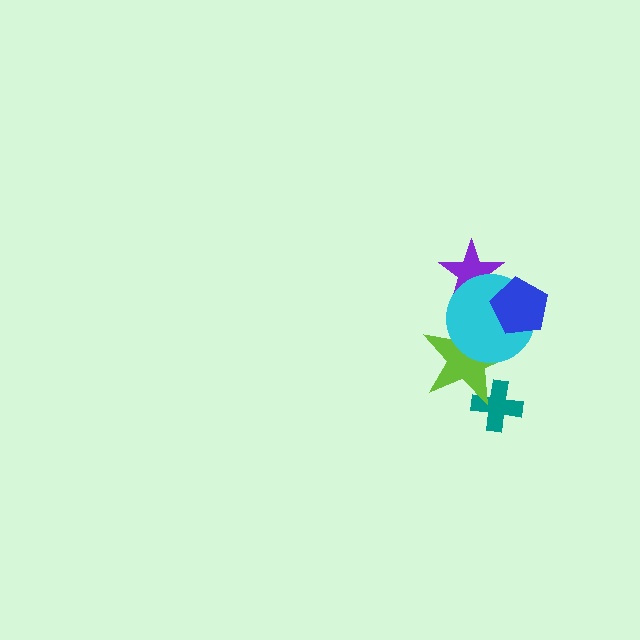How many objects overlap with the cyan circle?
3 objects overlap with the cyan circle.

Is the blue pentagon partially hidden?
No, no other shape covers it.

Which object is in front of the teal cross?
The lime star is in front of the teal cross.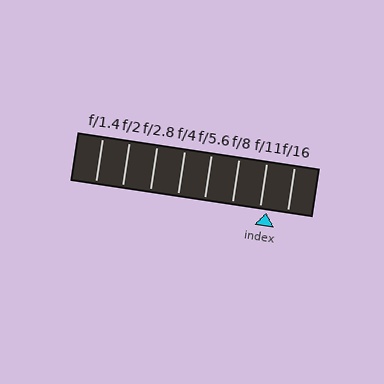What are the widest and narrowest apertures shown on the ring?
The widest aperture shown is f/1.4 and the narrowest is f/16.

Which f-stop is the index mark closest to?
The index mark is closest to f/11.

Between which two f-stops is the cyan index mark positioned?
The index mark is between f/11 and f/16.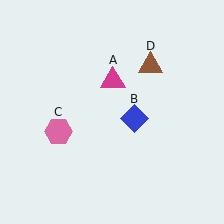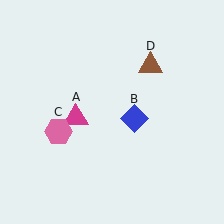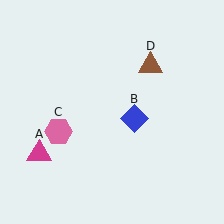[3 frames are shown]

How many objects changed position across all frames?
1 object changed position: magenta triangle (object A).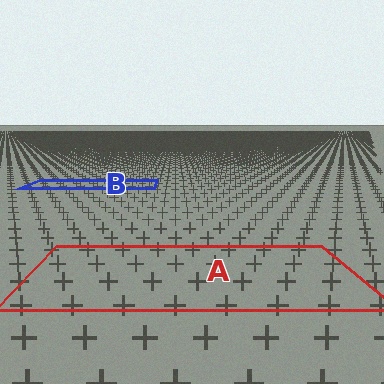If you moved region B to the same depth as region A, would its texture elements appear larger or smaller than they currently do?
They would appear larger. At a closer depth, the same texture elements are projected at a bigger on-screen size.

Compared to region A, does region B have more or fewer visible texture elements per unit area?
Region B has more texture elements per unit area — they are packed more densely because it is farther away.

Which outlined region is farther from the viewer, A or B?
Region B is farther from the viewer — the texture elements inside it appear smaller and more densely packed.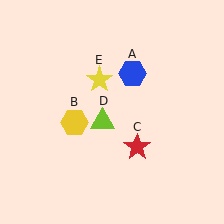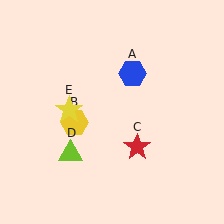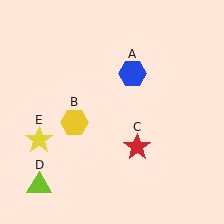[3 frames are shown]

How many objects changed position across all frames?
2 objects changed position: lime triangle (object D), yellow star (object E).